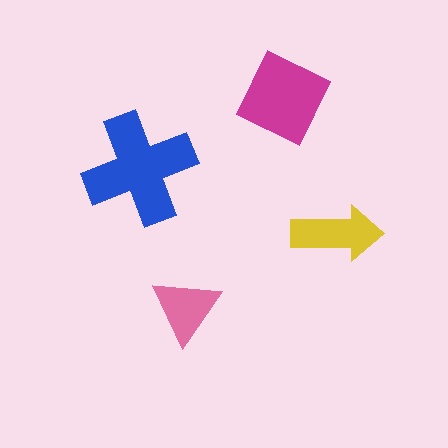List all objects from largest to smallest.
The blue cross, the magenta square, the yellow arrow, the pink triangle.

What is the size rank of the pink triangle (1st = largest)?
4th.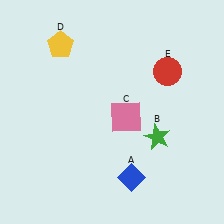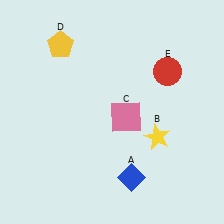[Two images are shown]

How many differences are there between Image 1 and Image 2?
There is 1 difference between the two images.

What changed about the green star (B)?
In Image 1, B is green. In Image 2, it changed to yellow.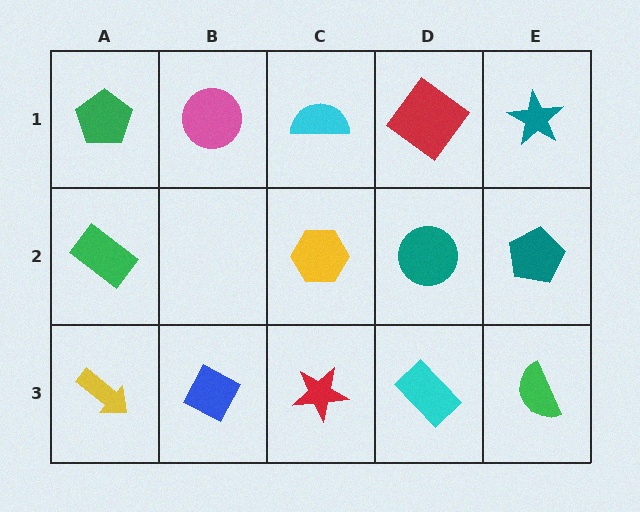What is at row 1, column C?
A cyan semicircle.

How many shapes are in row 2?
4 shapes.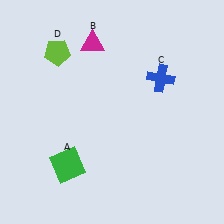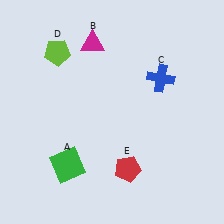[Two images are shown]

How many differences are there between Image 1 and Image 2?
There is 1 difference between the two images.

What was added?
A red pentagon (E) was added in Image 2.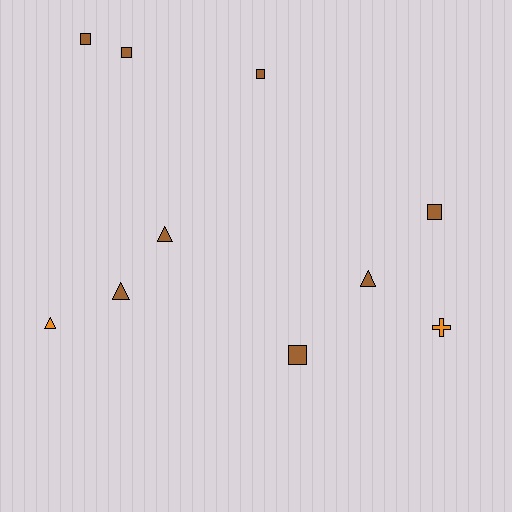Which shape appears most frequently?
Square, with 5 objects.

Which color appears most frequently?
Brown, with 8 objects.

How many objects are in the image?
There are 10 objects.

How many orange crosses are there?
There is 1 orange cross.